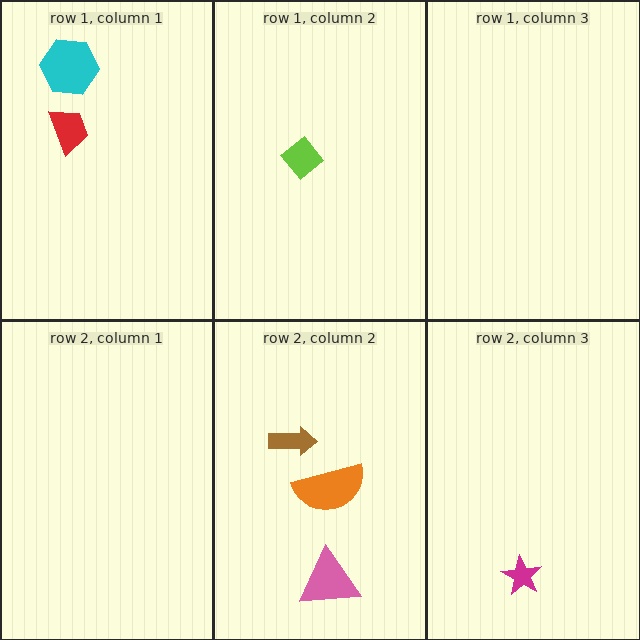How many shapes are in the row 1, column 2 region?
1.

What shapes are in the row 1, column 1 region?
The cyan hexagon, the red trapezoid.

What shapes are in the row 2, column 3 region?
The magenta star.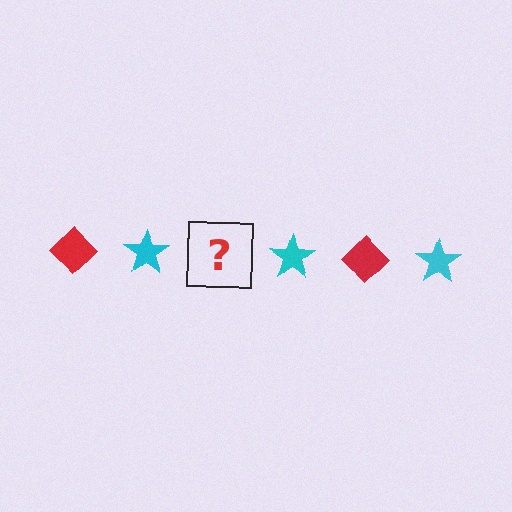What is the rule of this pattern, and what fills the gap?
The rule is that the pattern alternates between red diamond and cyan star. The gap should be filled with a red diamond.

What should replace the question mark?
The question mark should be replaced with a red diamond.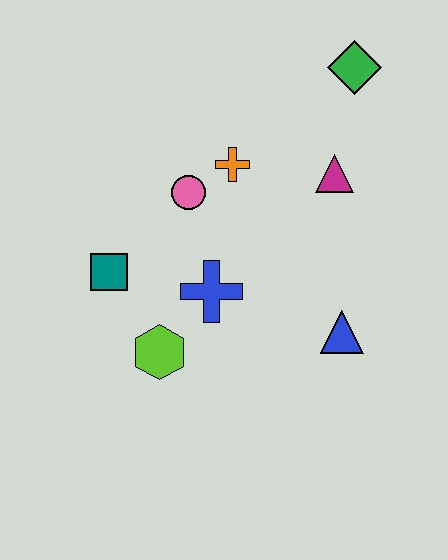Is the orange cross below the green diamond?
Yes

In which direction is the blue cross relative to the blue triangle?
The blue cross is to the left of the blue triangle.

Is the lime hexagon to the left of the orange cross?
Yes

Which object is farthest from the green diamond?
The lime hexagon is farthest from the green diamond.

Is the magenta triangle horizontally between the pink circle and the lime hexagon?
No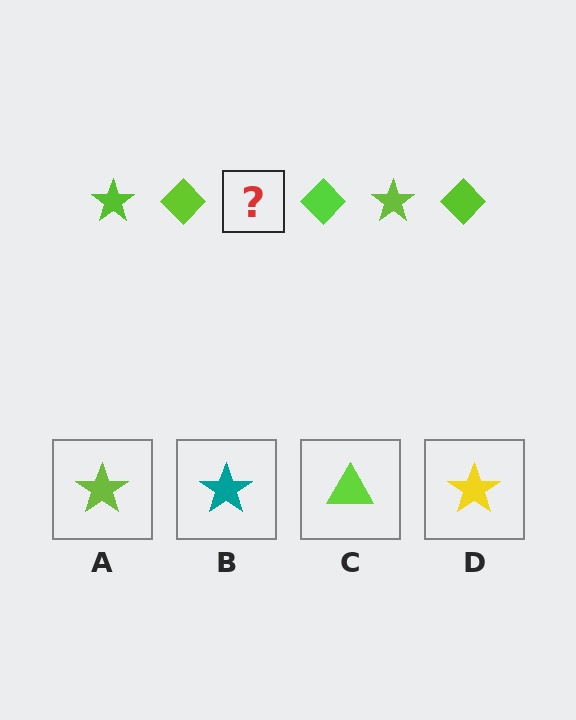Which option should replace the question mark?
Option A.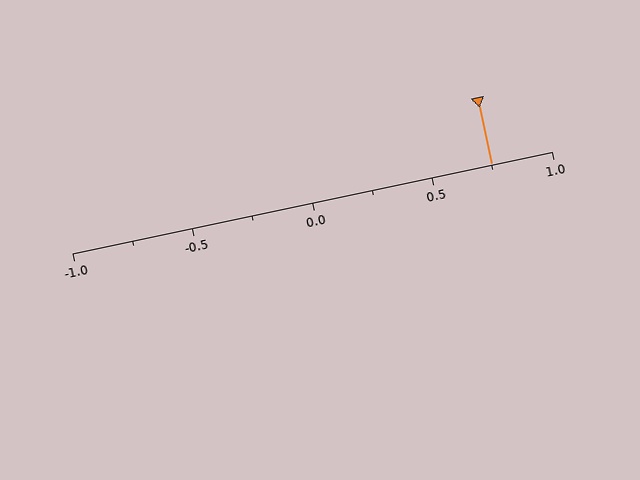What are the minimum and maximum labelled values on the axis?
The axis runs from -1.0 to 1.0.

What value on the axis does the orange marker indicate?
The marker indicates approximately 0.75.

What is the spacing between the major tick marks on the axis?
The major ticks are spaced 0.5 apart.